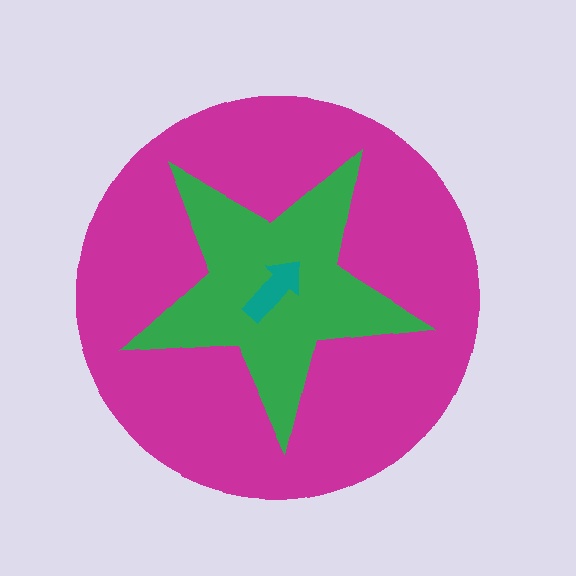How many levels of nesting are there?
3.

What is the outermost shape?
The magenta circle.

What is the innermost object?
The teal arrow.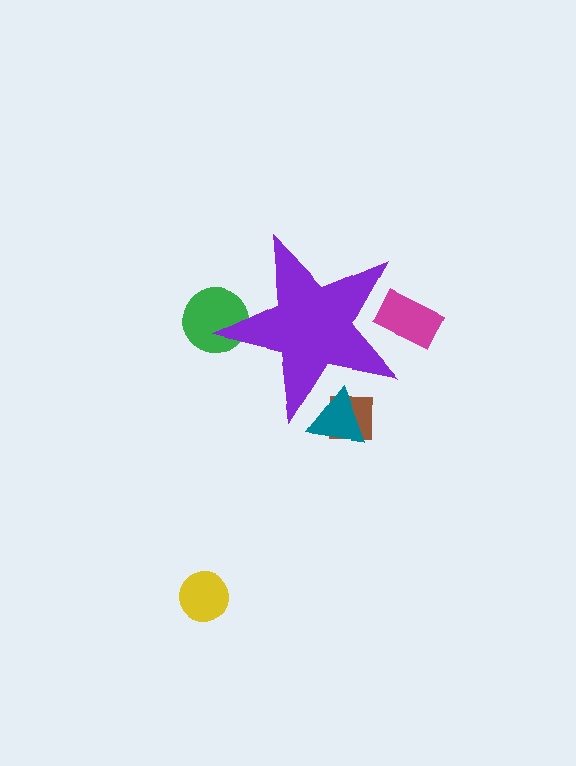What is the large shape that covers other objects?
A purple star.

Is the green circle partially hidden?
Yes, the green circle is partially hidden behind the purple star.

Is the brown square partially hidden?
Yes, the brown square is partially hidden behind the purple star.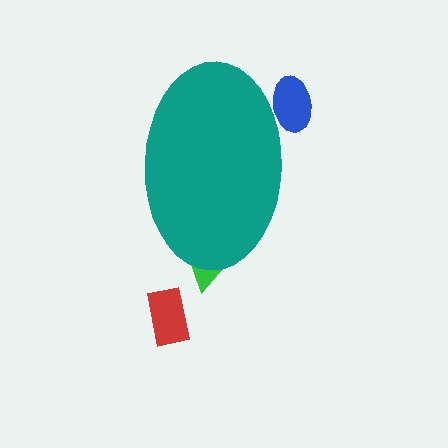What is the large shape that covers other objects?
A teal ellipse.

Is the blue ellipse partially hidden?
Yes, the blue ellipse is partially hidden behind the teal ellipse.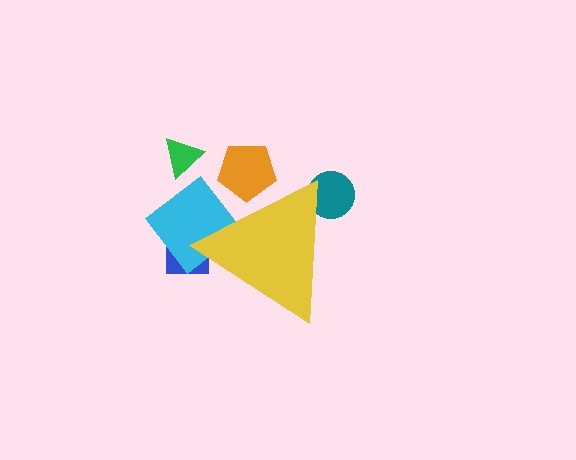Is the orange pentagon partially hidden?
Yes, the orange pentagon is partially hidden behind the yellow triangle.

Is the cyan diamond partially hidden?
Yes, the cyan diamond is partially hidden behind the yellow triangle.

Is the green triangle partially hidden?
No, the green triangle is fully visible.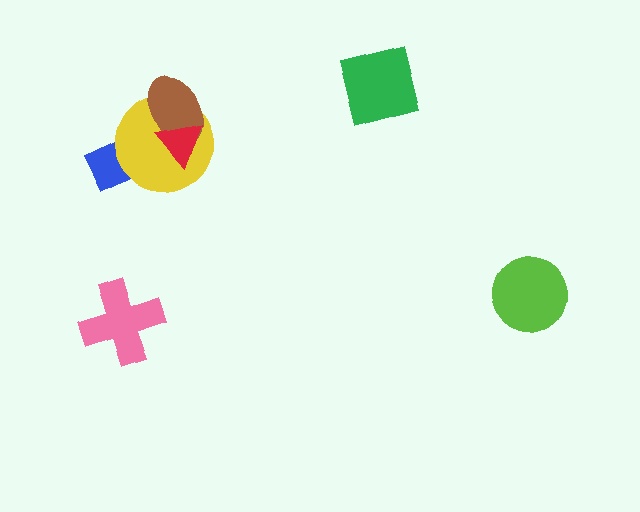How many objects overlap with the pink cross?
0 objects overlap with the pink cross.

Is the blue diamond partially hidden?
Yes, it is partially covered by another shape.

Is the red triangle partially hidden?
No, no other shape covers it.